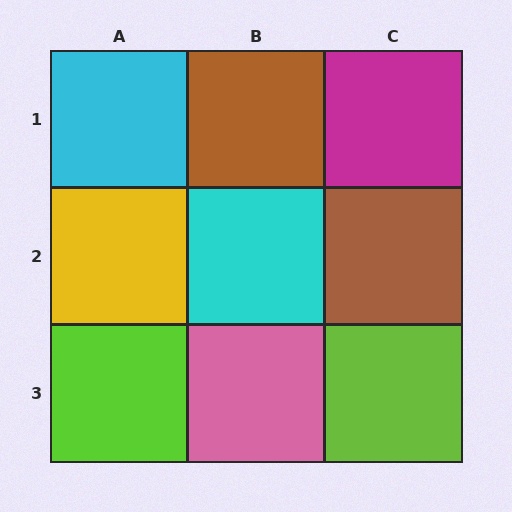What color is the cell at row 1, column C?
Magenta.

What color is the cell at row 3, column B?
Pink.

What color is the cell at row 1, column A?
Cyan.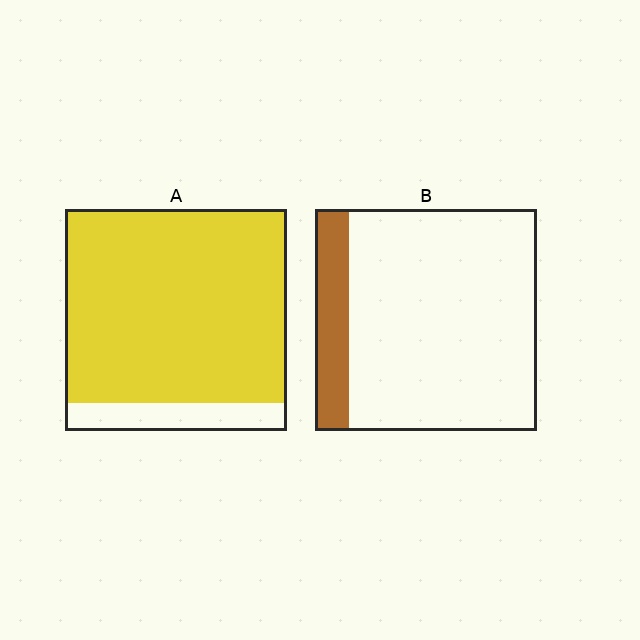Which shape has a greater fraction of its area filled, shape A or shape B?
Shape A.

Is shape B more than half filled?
No.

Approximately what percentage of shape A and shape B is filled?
A is approximately 85% and B is approximately 15%.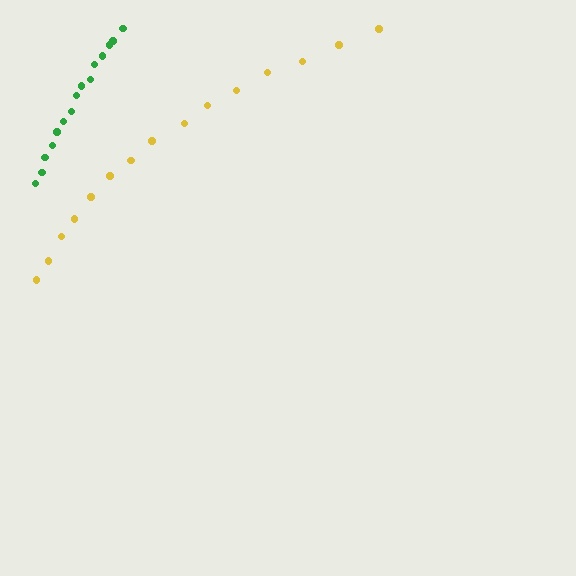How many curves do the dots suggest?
There are 2 distinct paths.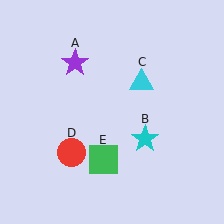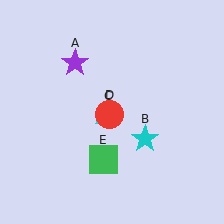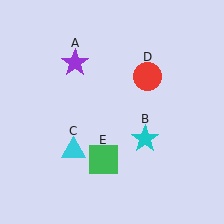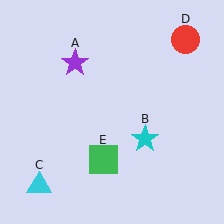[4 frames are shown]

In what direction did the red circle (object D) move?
The red circle (object D) moved up and to the right.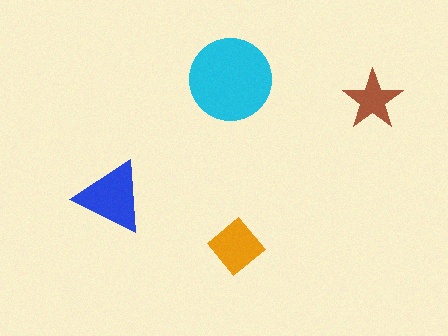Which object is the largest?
The cyan circle.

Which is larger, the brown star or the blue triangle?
The blue triangle.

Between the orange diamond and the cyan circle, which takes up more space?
The cyan circle.